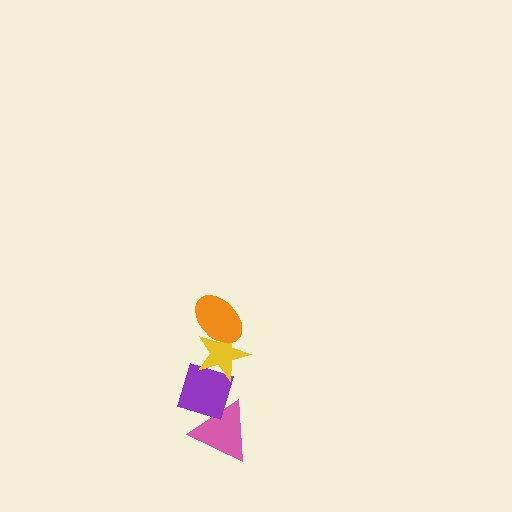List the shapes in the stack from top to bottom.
From top to bottom: the orange ellipse, the yellow star, the purple diamond, the pink triangle.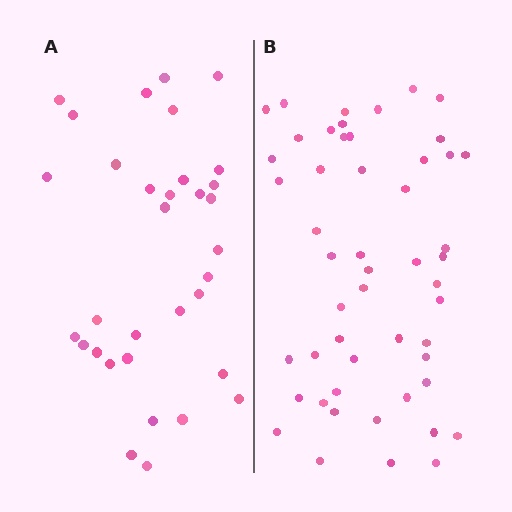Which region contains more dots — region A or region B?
Region B (the right region) has more dots.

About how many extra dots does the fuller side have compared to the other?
Region B has approximately 20 more dots than region A.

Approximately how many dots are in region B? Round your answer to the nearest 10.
About 50 dots. (The exact count is 51, which rounds to 50.)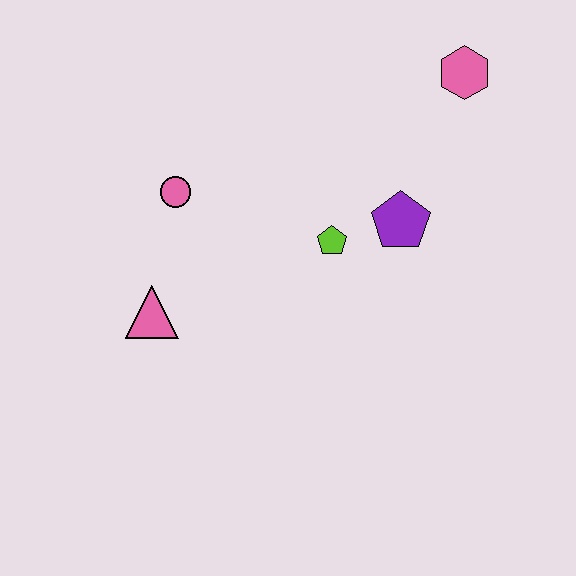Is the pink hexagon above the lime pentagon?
Yes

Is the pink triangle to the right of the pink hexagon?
No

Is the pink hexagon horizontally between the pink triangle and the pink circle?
No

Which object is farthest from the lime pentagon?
The pink hexagon is farthest from the lime pentagon.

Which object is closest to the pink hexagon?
The purple pentagon is closest to the pink hexagon.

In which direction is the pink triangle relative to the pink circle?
The pink triangle is below the pink circle.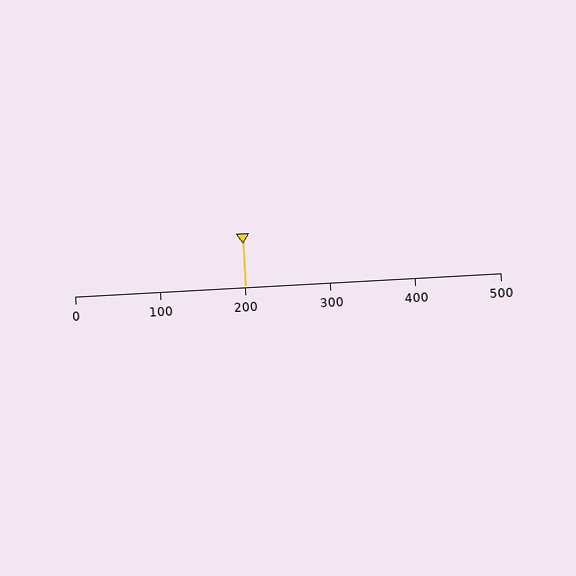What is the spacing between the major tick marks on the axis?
The major ticks are spaced 100 apart.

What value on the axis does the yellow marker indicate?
The marker indicates approximately 200.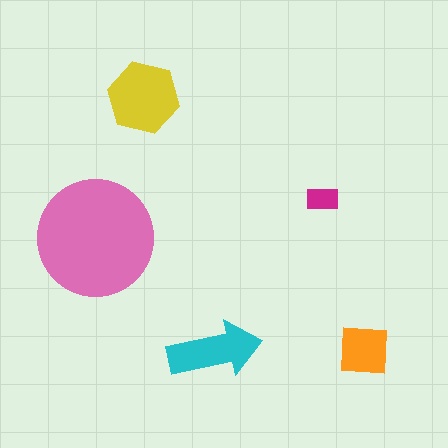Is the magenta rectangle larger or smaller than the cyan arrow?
Smaller.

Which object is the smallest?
The magenta rectangle.